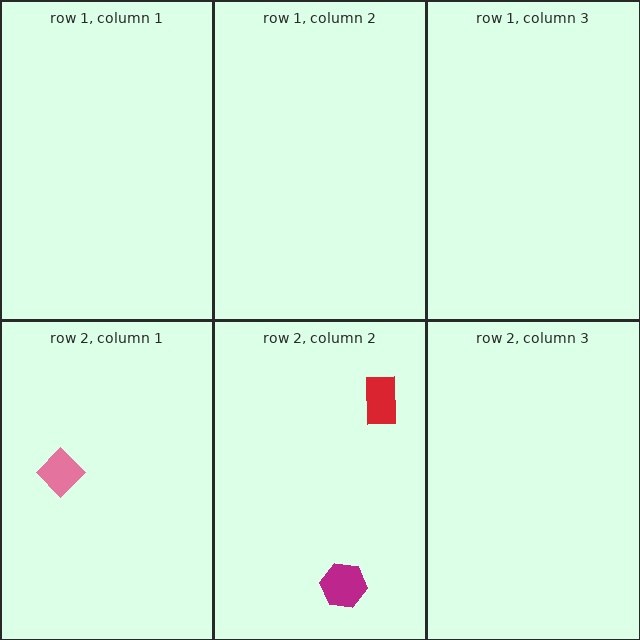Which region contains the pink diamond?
The row 2, column 1 region.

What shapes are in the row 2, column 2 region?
The magenta hexagon, the red rectangle.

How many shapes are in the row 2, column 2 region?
2.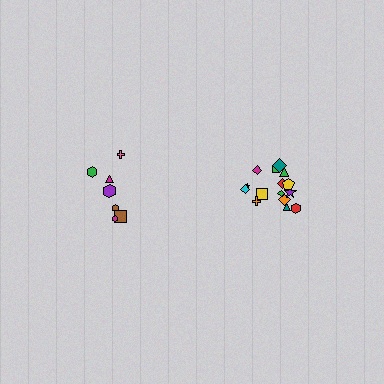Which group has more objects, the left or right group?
The right group.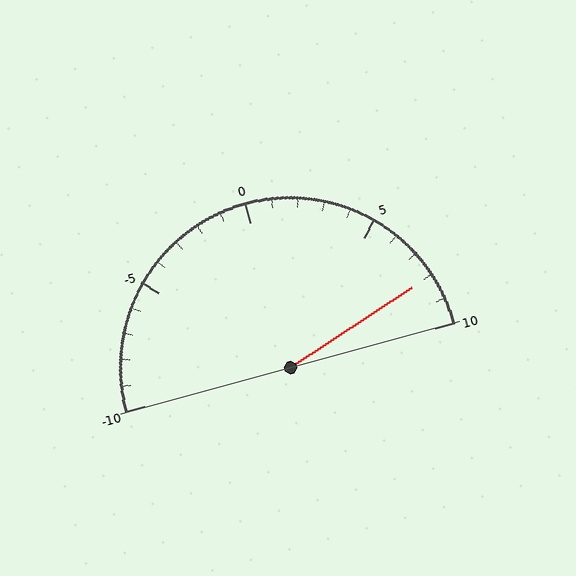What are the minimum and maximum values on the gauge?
The gauge ranges from -10 to 10.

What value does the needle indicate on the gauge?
The needle indicates approximately 8.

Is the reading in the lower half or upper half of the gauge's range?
The reading is in the upper half of the range (-10 to 10).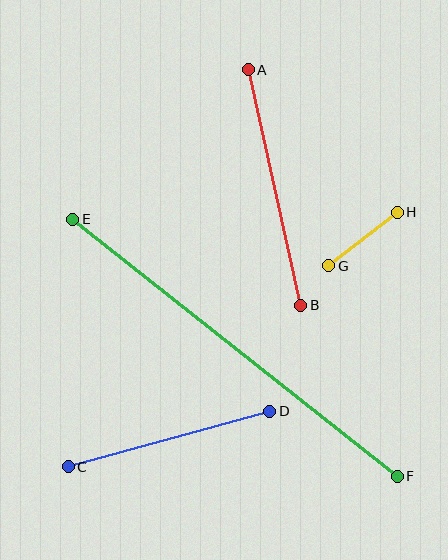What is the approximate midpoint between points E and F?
The midpoint is at approximately (235, 348) pixels.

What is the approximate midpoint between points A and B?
The midpoint is at approximately (274, 188) pixels.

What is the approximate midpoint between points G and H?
The midpoint is at approximately (363, 239) pixels.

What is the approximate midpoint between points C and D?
The midpoint is at approximately (169, 439) pixels.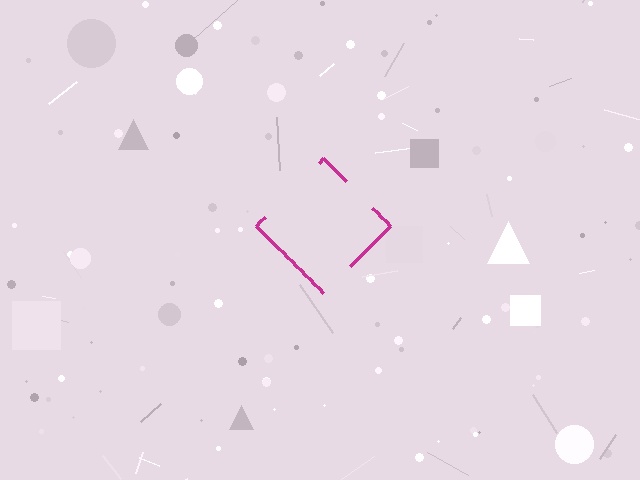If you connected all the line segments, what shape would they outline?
They would outline a diamond.